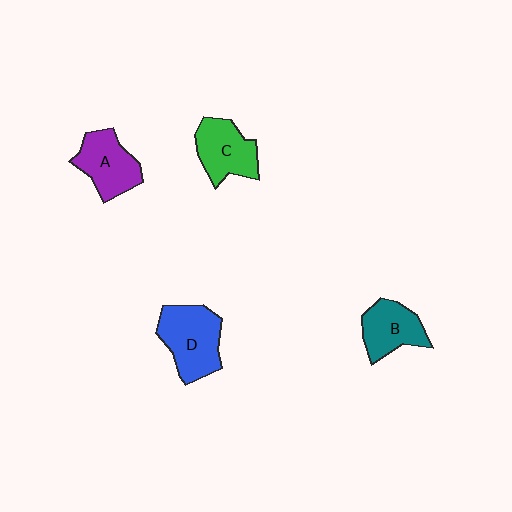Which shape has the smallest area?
Shape B (teal).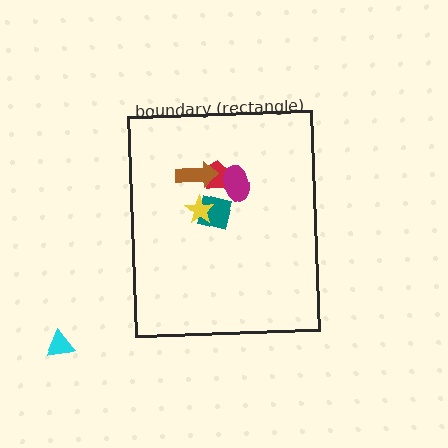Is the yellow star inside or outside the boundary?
Inside.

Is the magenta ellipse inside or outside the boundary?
Inside.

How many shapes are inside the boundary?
5 inside, 1 outside.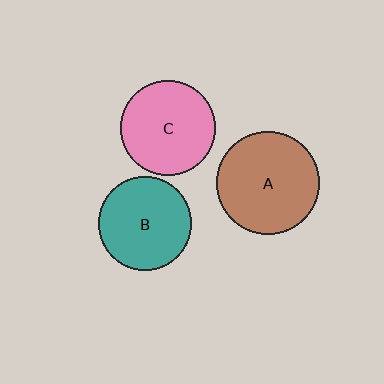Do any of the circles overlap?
No, none of the circles overlap.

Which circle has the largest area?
Circle A (brown).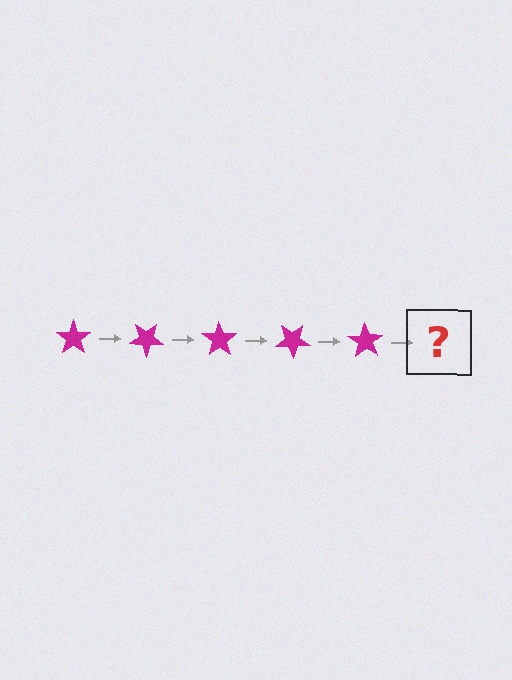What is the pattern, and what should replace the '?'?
The pattern is that the star rotates 35 degrees each step. The '?' should be a magenta star rotated 175 degrees.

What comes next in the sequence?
The next element should be a magenta star rotated 175 degrees.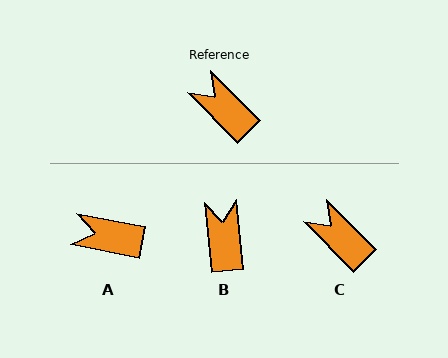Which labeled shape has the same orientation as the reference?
C.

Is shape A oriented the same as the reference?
No, it is off by about 34 degrees.